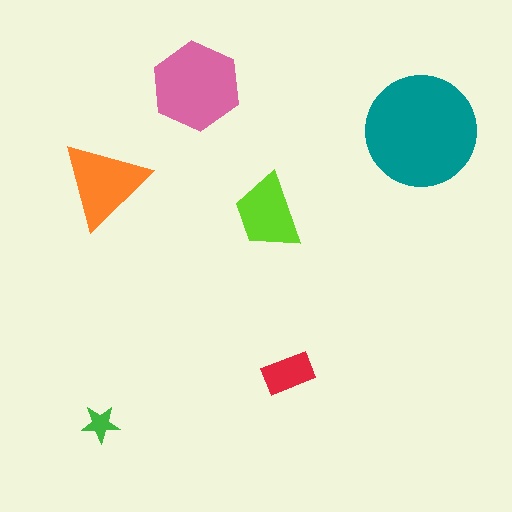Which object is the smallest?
The green star.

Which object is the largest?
The teal circle.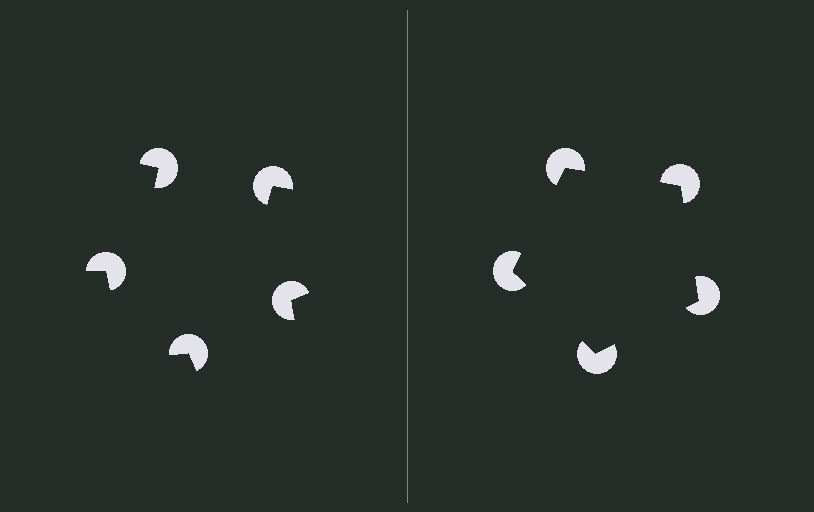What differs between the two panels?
The pac-man discs are positioned identically on both sides; only the wedge orientations differ. On the right they align to a pentagon; on the left they are misaligned.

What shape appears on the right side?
An illusory pentagon.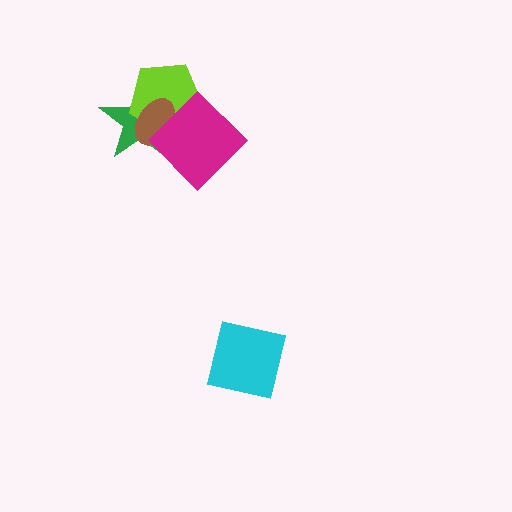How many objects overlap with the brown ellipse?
3 objects overlap with the brown ellipse.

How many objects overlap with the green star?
3 objects overlap with the green star.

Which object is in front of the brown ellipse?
The magenta diamond is in front of the brown ellipse.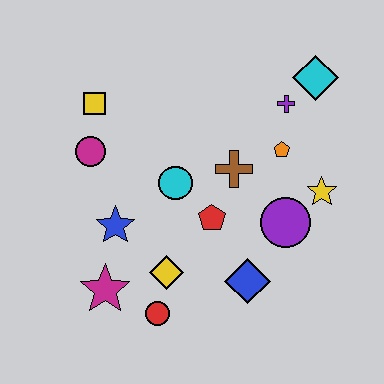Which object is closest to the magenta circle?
The yellow square is closest to the magenta circle.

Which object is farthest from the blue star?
The cyan diamond is farthest from the blue star.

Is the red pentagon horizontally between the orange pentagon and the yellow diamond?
Yes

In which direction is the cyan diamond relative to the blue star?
The cyan diamond is to the right of the blue star.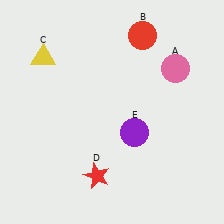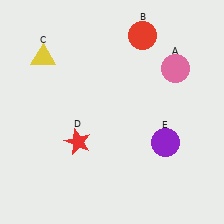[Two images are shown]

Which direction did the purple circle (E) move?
The purple circle (E) moved right.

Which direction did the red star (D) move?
The red star (D) moved up.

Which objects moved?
The objects that moved are: the red star (D), the purple circle (E).